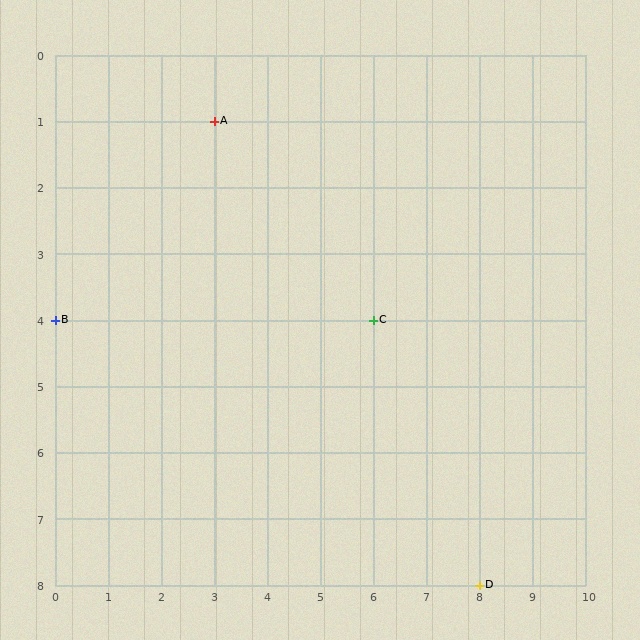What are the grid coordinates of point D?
Point D is at grid coordinates (8, 8).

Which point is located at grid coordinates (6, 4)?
Point C is at (6, 4).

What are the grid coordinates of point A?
Point A is at grid coordinates (3, 1).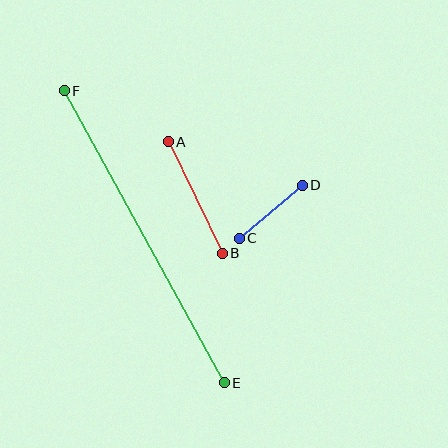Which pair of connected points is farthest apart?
Points E and F are farthest apart.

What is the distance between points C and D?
The distance is approximately 82 pixels.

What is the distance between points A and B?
The distance is approximately 124 pixels.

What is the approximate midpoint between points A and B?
The midpoint is at approximately (195, 198) pixels.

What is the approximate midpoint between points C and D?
The midpoint is at approximately (271, 212) pixels.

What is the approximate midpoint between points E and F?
The midpoint is at approximately (144, 237) pixels.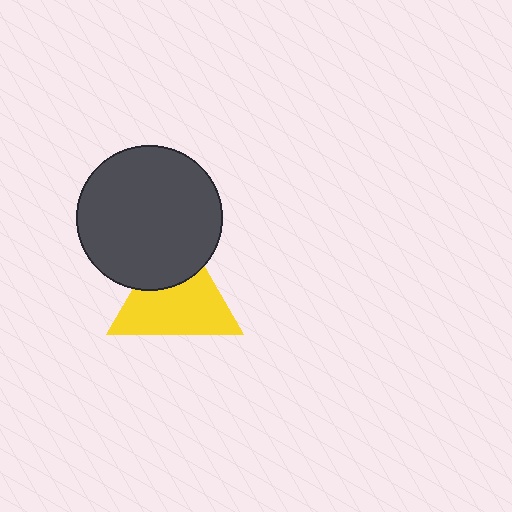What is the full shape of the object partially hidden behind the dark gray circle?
The partially hidden object is a yellow triangle.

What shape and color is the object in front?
The object in front is a dark gray circle.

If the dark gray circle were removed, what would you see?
You would see the complete yellow triangle.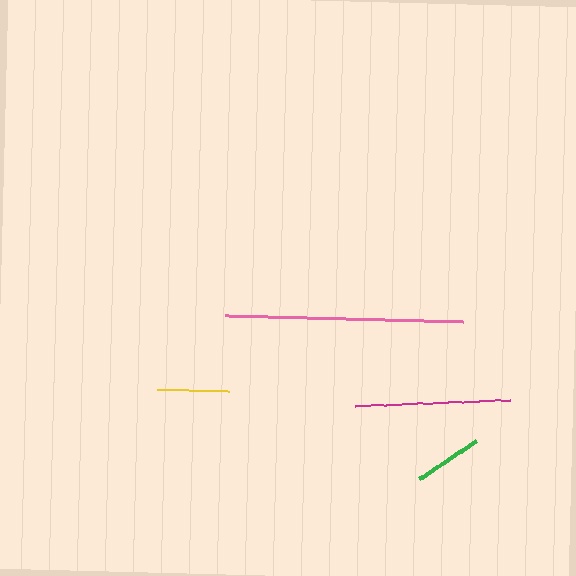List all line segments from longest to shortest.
From longest to shortest: pink, magenta, yellow, green.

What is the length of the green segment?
The green segment is approximately 69 pixels long.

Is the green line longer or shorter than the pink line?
The pink line is longer than the green line.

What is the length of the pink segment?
The pink segment is approximately 238 pixels long.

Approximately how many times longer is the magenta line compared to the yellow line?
The magenta line is approximately 2.1 times the length of the yellow line.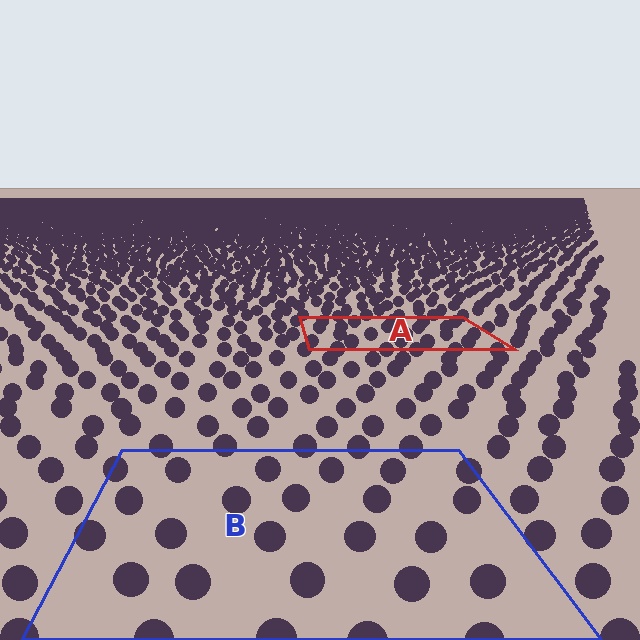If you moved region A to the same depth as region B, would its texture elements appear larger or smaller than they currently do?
They would appear larger. At a closer depth, the same texture elements are projected at a bigger on-screen size.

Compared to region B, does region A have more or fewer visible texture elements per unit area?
Region A has more texture elements per unit area — they are packed more densely because it is farther away.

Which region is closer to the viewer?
Region B is closer. The texture elements there are larger and more spread out.